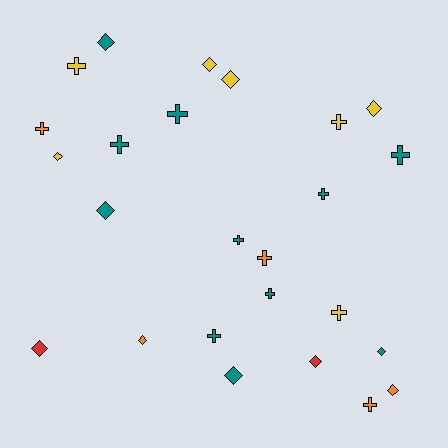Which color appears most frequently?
Teal, with 11 objects.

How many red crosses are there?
There are no red crosses.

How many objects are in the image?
There are 25 objects.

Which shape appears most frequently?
Cross, with 13 objects.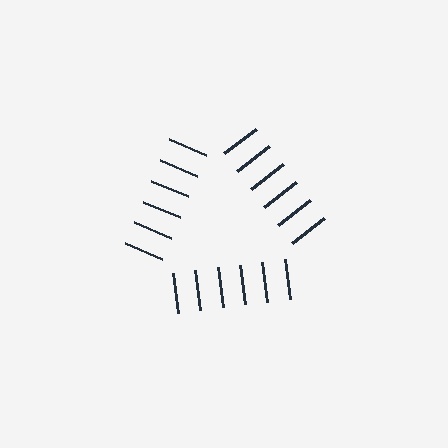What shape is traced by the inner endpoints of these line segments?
An illusory triangle — the line segments terminate on its edges but no continuous stroke is drawn.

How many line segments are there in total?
18 — 6 along each of the 3 edges.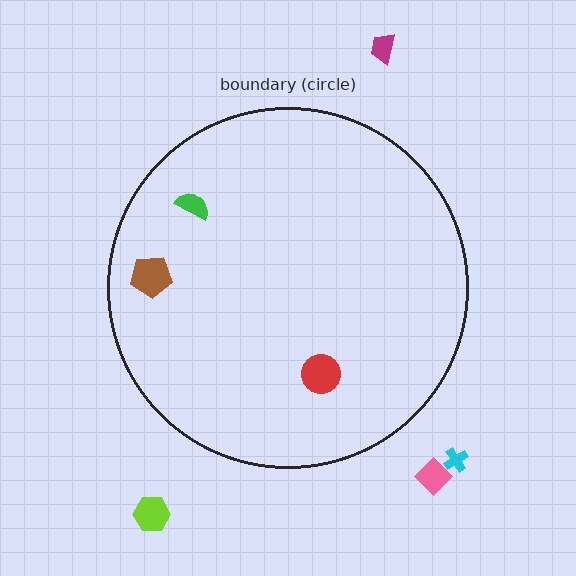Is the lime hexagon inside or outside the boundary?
Outside.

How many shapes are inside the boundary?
3 inside, 4 outside.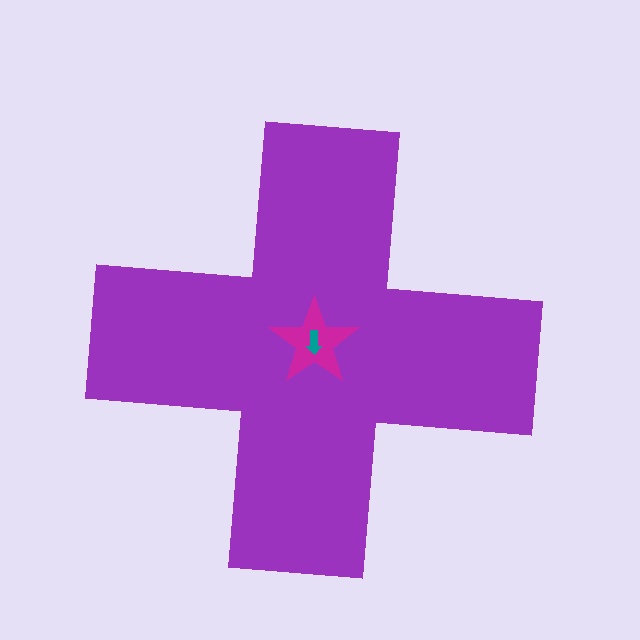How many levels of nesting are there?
3.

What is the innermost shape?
The teal arrow.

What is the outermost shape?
The purple cross.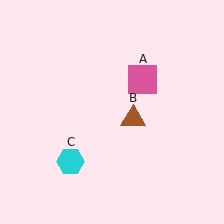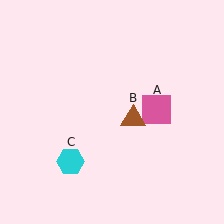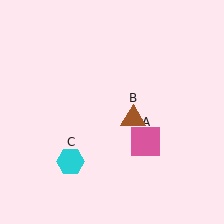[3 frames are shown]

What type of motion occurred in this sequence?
The pink square (object A) rotated clockwise around the center of the scene.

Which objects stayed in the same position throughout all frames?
Brown triangle (object B) and cyan hexagon (object C) remained stationary.